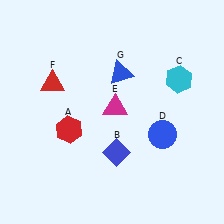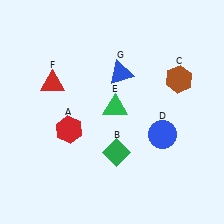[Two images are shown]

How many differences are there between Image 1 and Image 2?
There are 3 differences between the two images.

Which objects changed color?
B changed from blue to green. C changed from cyan to brown. E changed from magenta to green.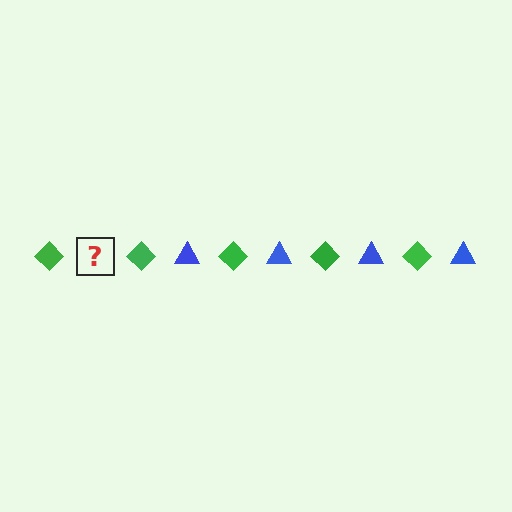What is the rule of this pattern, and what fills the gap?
The rule is that the pattern alternates between green diamond and blue triangle. The gap should be filled with a blue triangle.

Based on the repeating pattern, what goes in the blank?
The blank should be a blue triangle.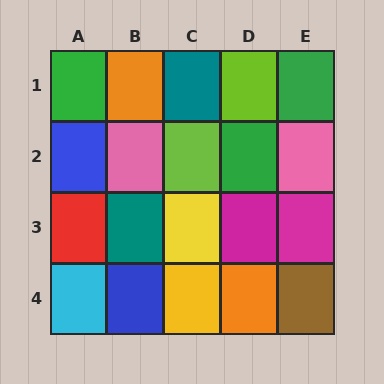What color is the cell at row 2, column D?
Green.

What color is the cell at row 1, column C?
Teal.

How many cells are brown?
1 cell is brown.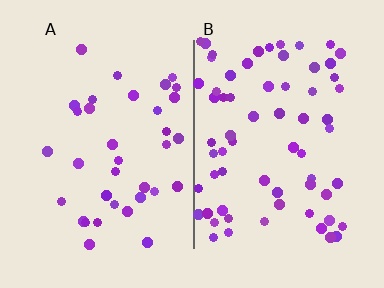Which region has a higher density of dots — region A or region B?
B (the right).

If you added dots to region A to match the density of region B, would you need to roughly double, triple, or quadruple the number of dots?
Approximately double.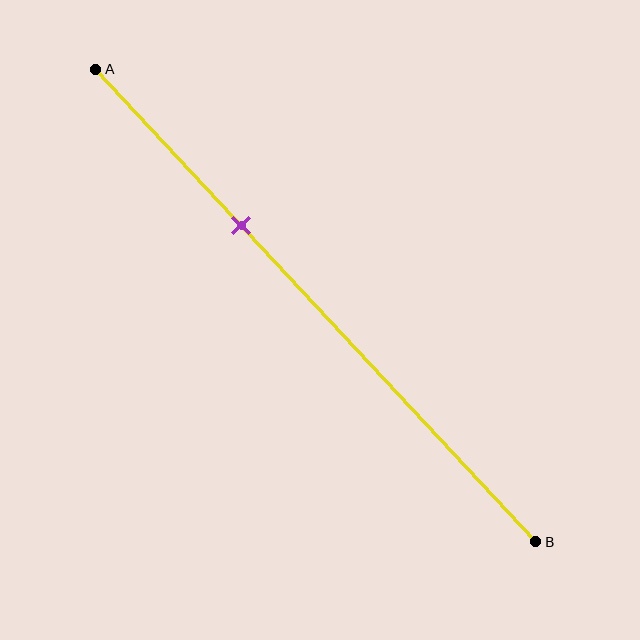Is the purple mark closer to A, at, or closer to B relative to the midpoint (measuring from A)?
The purple mark is closer to point A than the midpoint of segment AB.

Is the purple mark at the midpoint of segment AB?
No, the mark is at about 35% from A, not at the 50% midpoint.